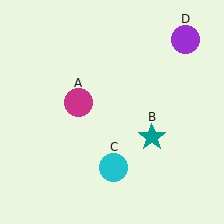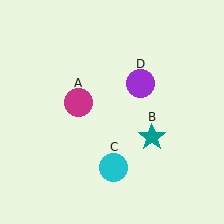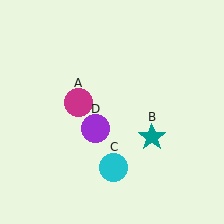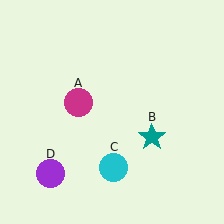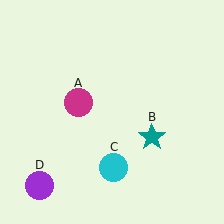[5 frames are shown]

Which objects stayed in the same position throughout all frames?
Magenta circle (object A) and teal star (object B) and cyan circle (object C) remained stationary.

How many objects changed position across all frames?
1 object changed position: purple circle (object D).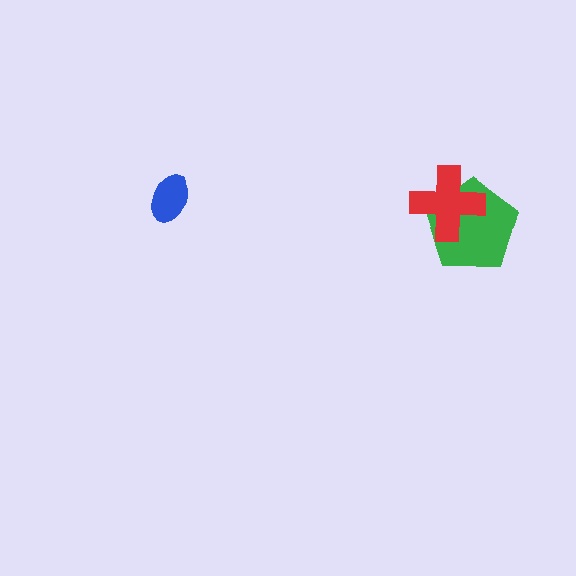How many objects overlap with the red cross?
1 object overlaps with the red cross.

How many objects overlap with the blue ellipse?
0 objects overlap with the blue ellipse.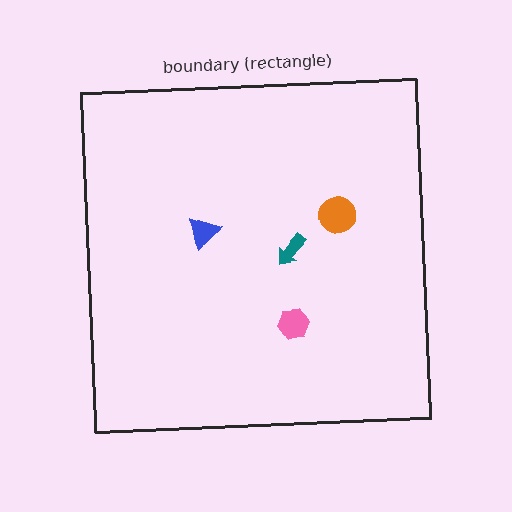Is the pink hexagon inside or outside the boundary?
Inside.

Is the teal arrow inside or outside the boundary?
Inside.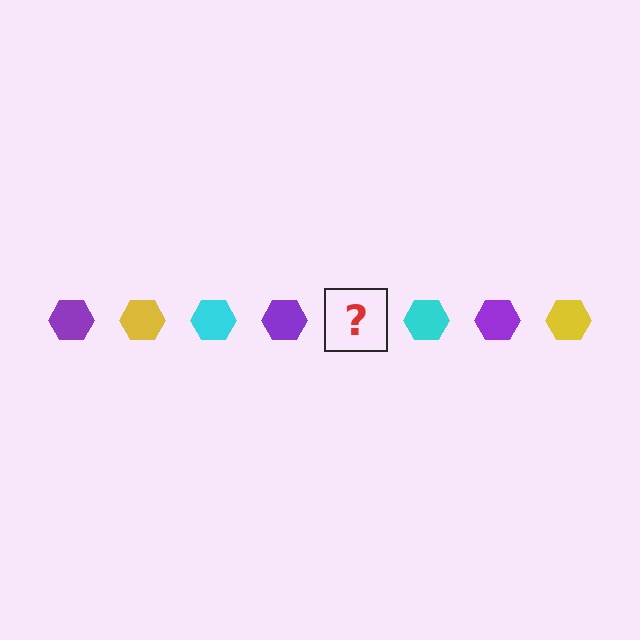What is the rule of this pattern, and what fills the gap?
The rule is that the pattern cycles through purple, yellow, cyan hexagons. The gap should be filled with a yellow hexagon.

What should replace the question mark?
The question mark should be replaced with a yellow hexagon.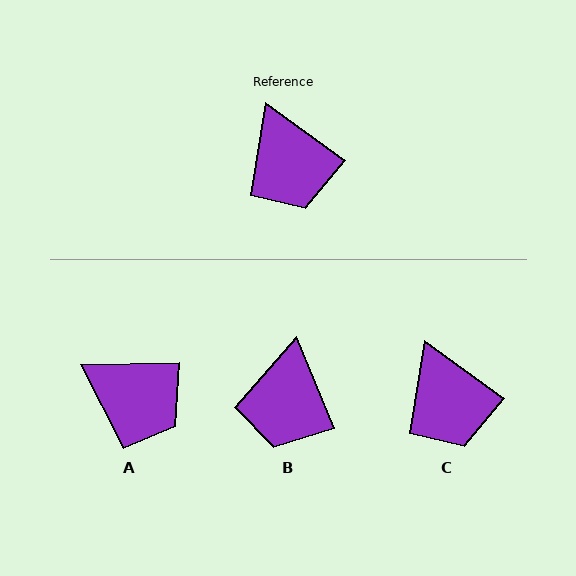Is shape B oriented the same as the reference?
No, it is off by about 32 degrees.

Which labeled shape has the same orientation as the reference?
C.